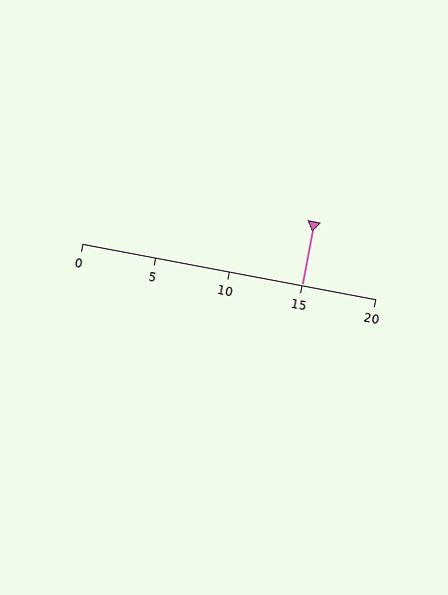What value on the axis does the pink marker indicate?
The marker indicates approximately 15.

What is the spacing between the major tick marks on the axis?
The major ticks are spaced 5 apart.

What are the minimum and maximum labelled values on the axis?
The axis runs from 0 to 20.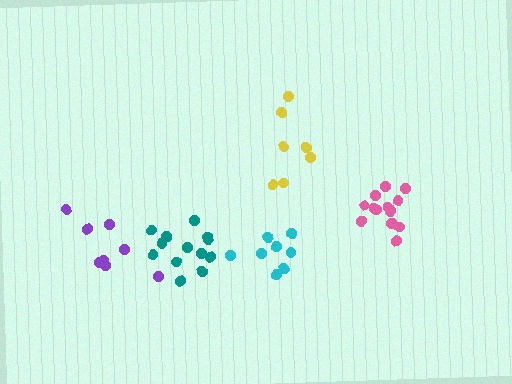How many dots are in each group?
Group 1: 8 dots, Group 2: 13 dots, Group 3: 8 dots, Group 4: 13 dots, Group 5: 7 dots (49 total).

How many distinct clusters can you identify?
There are 5 distinct clusters.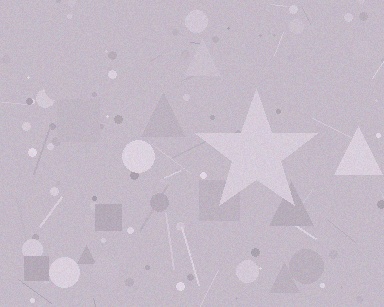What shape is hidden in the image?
A star is hidden in the image.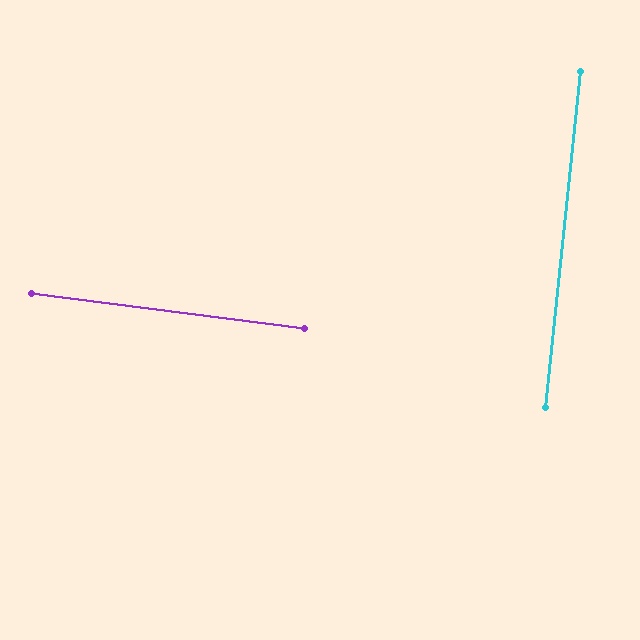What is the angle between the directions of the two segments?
Approximately 89 degrees.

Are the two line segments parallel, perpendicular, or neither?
Perpendicular — they meet at approximately 89°.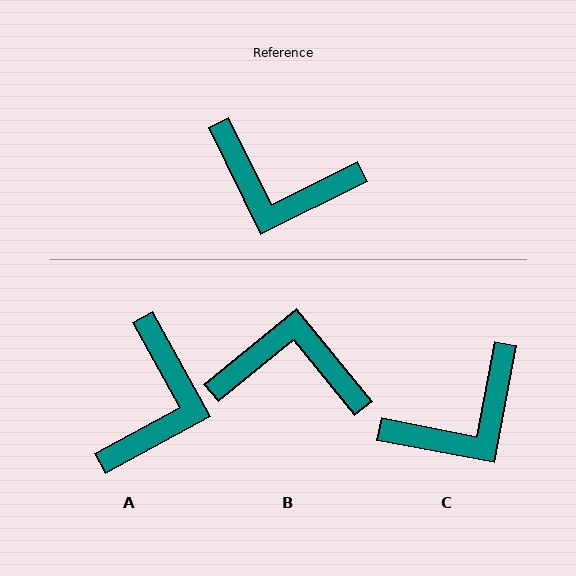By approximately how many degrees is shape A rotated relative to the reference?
Approximately 93 degrees counter-clockwise.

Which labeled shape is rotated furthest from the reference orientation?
B, about 167 degrees away.